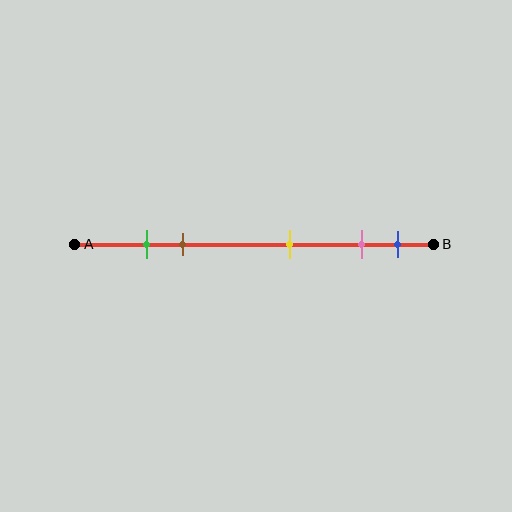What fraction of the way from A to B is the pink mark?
The pink mark is approximately 80% (0.8) of the way from A to B.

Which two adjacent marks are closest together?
The green and brown marks are the closest adjacent pair.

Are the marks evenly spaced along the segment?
No, the marks are not evenly spaced.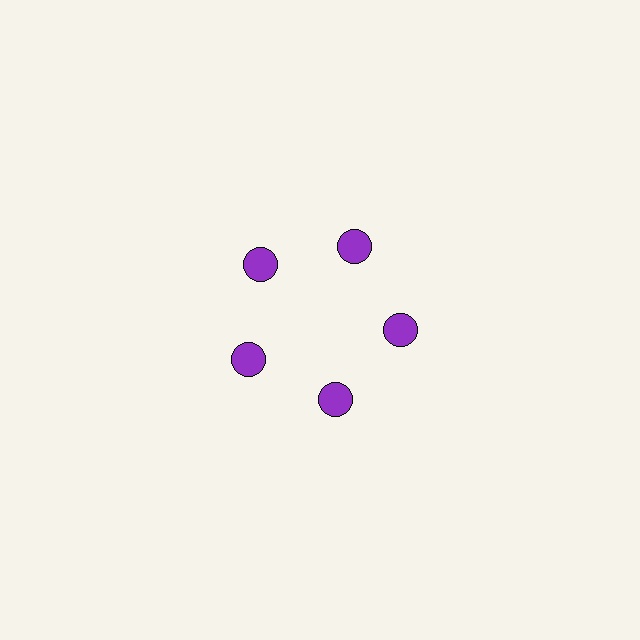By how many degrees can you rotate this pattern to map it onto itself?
The pattern maps onto itself every 72 degrees of rotation.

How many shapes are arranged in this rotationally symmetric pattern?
There are 5 shapes, arranged in 5 groups of 1.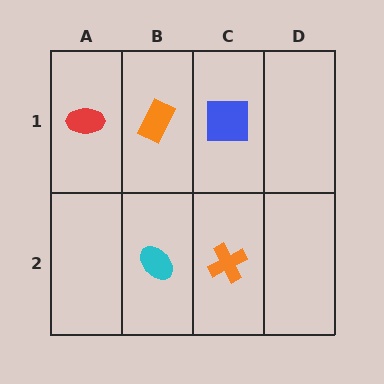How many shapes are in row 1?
3 shapes.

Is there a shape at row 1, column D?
No, that cell is empty.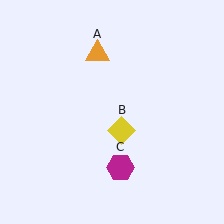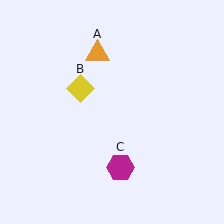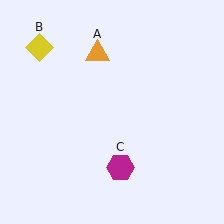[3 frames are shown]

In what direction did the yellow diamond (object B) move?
The yellow diamond (object B) moved up and to the left.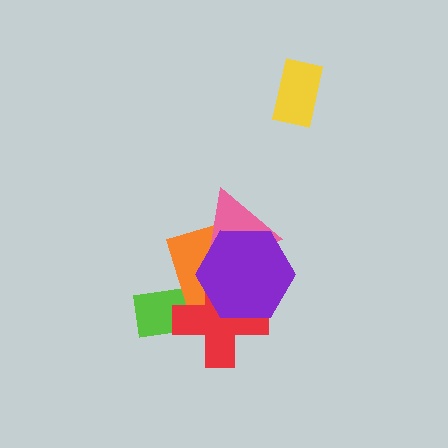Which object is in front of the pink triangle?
The purple hexagon is in front of the pink triangle.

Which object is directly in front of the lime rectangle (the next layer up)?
The orange square is directly in front of the lime rectangle.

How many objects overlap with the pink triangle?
2 objects overlap with the pink triangle.